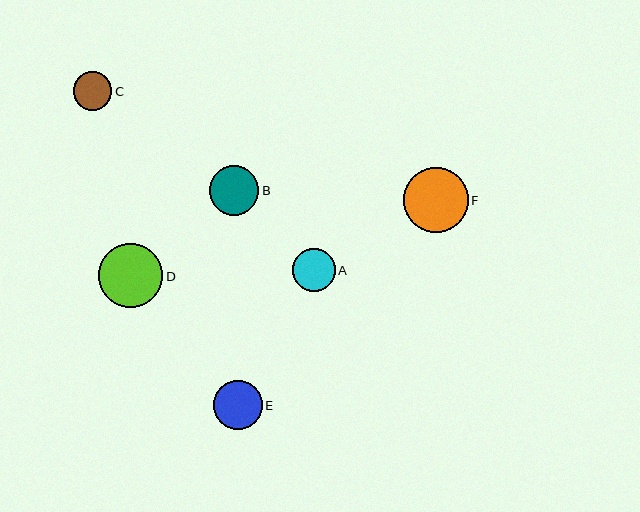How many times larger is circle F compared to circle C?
Circle F is approximately 1.7 times the size of circle C.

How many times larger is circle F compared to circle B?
Circle F is approximately 1.3 times the size of circle B.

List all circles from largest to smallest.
From largest to smallest: F, D, B, E, A, C.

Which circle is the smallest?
Circle C is the smallest with a size of approximately 39 pixels.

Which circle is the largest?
Circle F is the largest with a size of approximately 65 pixels.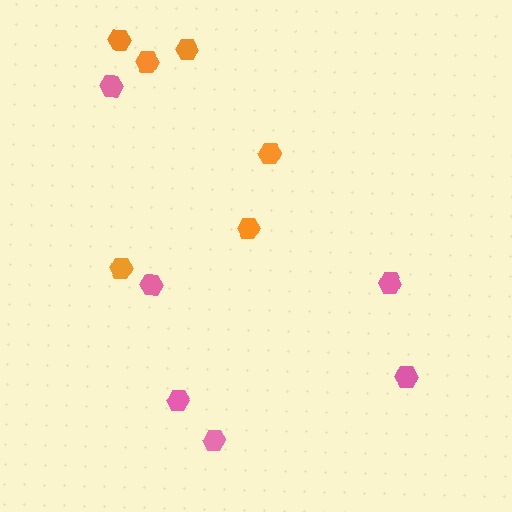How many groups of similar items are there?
There are 2 groups: one group of orange hexagons (6) and one group of pink hexagons (6).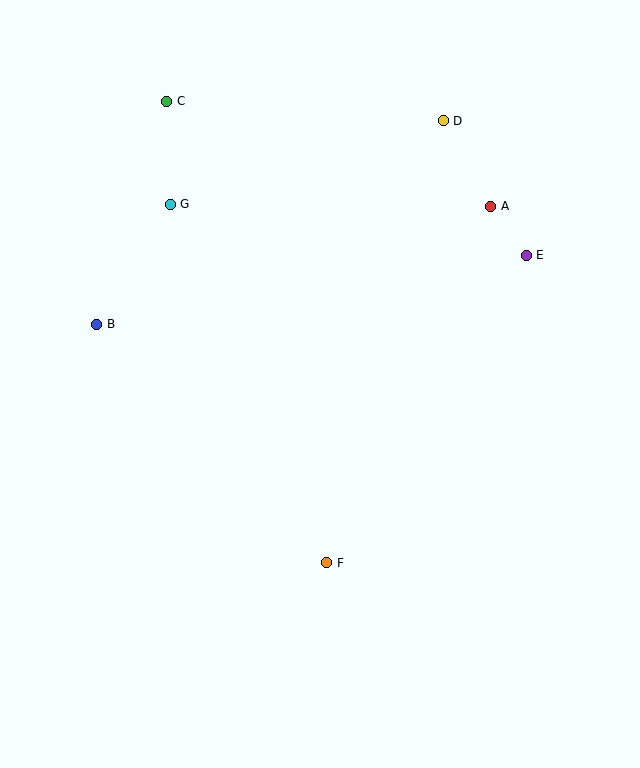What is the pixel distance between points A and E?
The distance between A and E is 60 pixels.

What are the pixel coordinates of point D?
Point D is at (443, 121).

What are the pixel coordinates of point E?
Point E is at (526, 255).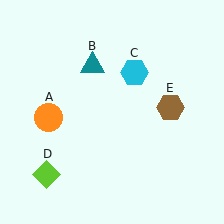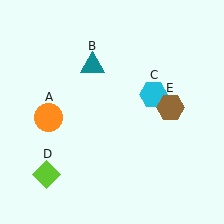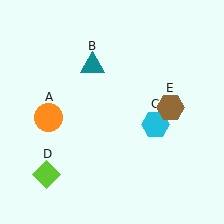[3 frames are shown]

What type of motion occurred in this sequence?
The cyan hexagon (object C) rotated clockwise around the center of the scene.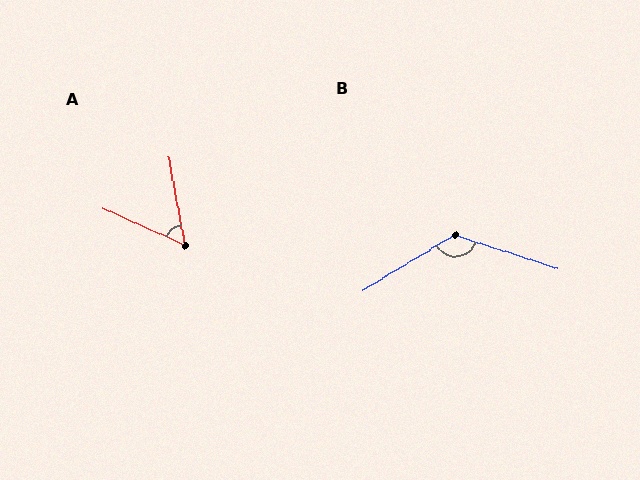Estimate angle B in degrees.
Approximately 131 degrees.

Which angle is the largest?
B, at approximately 131 degrees.